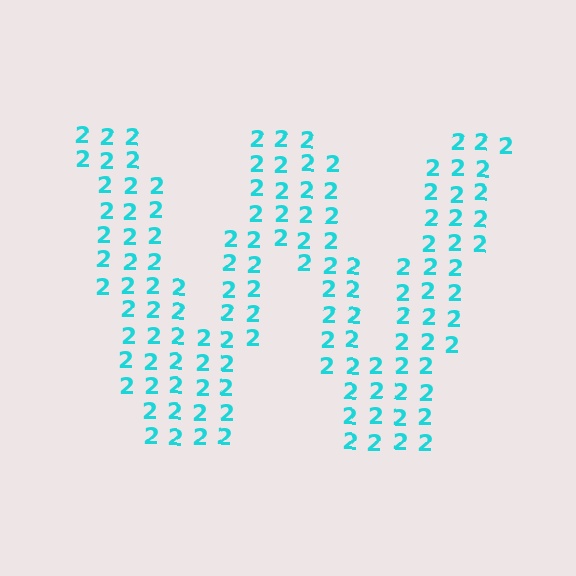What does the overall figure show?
The overall figure shows the letter W.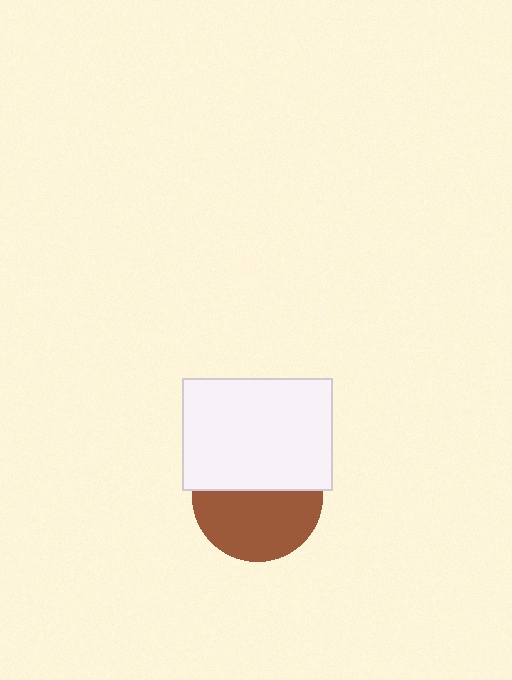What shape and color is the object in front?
The object in front is a white rectangle.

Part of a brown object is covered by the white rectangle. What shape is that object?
It is a circle.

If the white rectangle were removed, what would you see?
You would see the complete brown circle.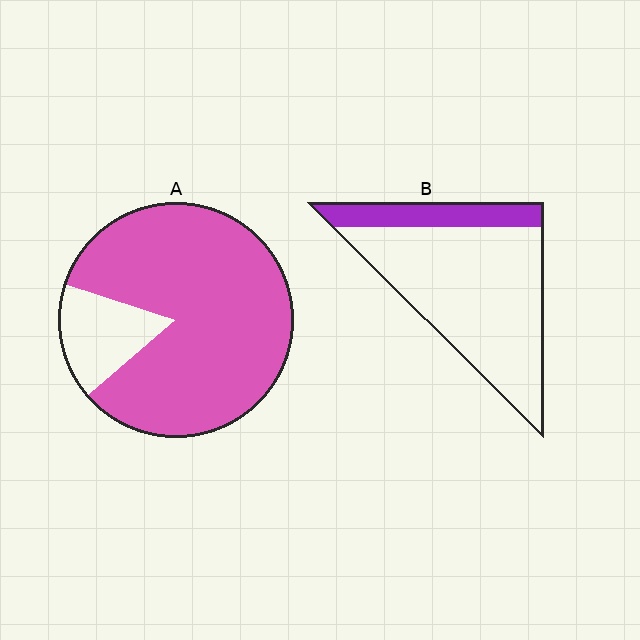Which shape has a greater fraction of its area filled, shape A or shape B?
Shape A.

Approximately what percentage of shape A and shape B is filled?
A is approximately 85% and B is approximately 20%.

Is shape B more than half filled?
No.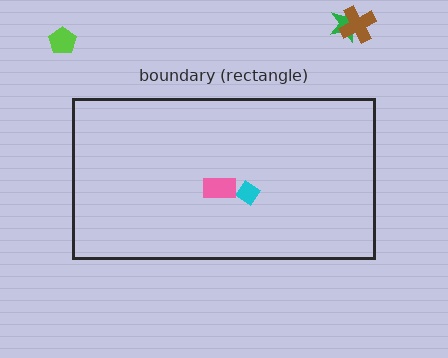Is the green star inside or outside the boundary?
Outside.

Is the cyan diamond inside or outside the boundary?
Inside.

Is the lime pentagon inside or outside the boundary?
Outside.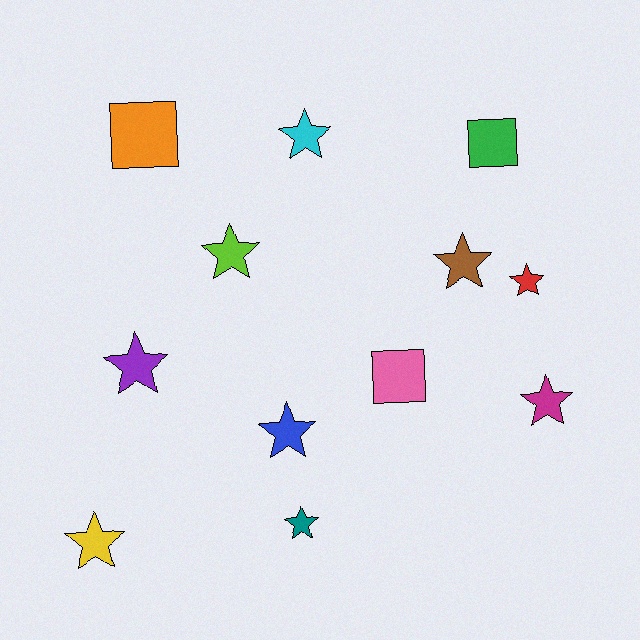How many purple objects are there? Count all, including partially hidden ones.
There is 1 purple object.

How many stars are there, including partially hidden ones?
There are 9 stars.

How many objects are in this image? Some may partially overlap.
There are 12 objects.